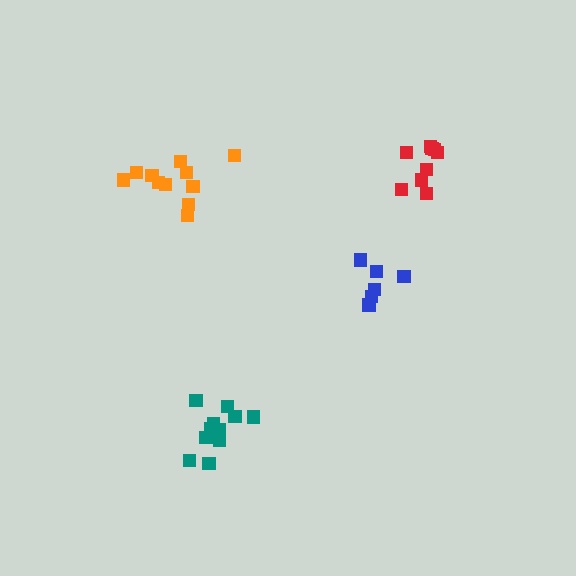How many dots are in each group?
Group 1: 9 dots, Group 2: 11 dots, Group 3: 11 dots, Group 4: 6 dots (37 total).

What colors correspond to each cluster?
The clusters are colored: red, orange, teal, blue.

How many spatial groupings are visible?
There are 4 spatial groupings.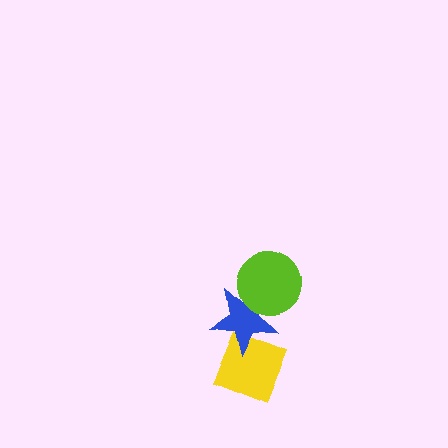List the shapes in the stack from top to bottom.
From top to bottom: the lime circle, the blue star, the yellow diamond.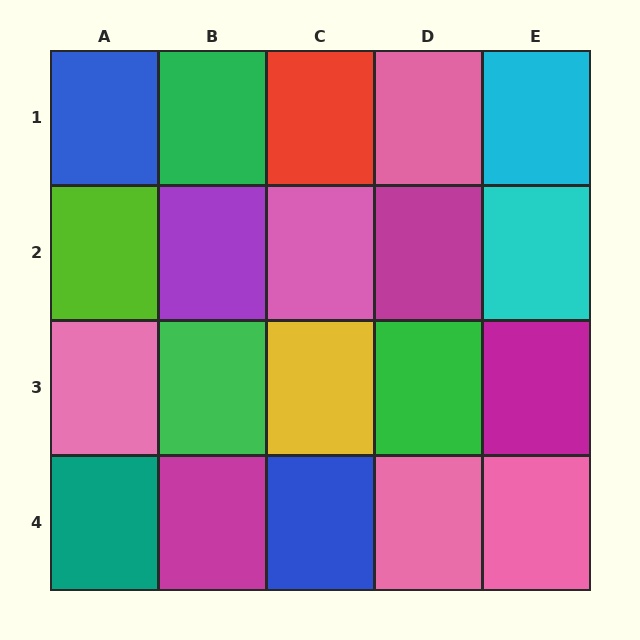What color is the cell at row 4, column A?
Teal.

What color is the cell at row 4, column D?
Pink.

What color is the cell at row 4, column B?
Magenta.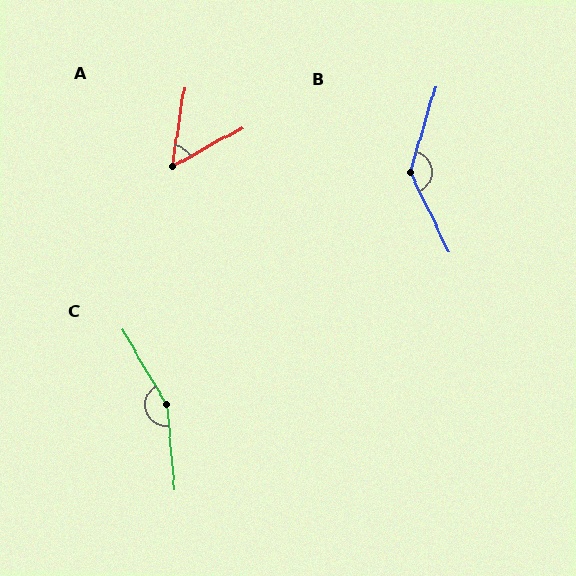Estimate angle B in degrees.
Approximately 137 degrees.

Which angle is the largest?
C, at approximately 155 degrees.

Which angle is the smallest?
A, at approximately 52 degrees.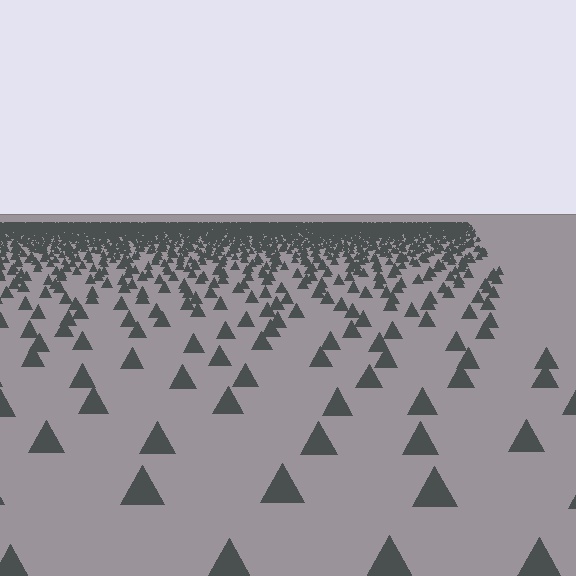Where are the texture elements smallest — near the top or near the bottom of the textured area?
Near the top.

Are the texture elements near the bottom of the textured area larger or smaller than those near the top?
Larger. Near the bottom, elements are closer to the viewer and appear at a bigger on-screen size.